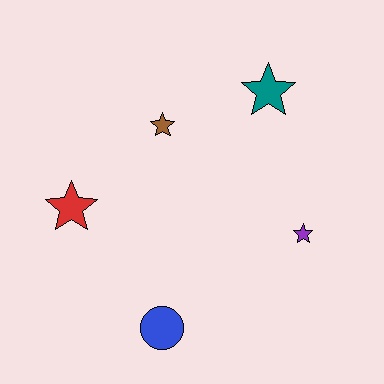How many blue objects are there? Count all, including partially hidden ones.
There is 1 blue object.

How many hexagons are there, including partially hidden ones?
There are no hexagons.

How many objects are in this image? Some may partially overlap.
There are 5 objects.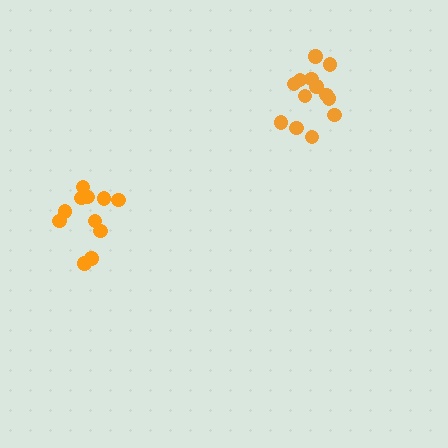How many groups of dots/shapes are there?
There are 2 groups.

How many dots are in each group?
Group 1: 11 dots, Group 2: 13 dots (24 total).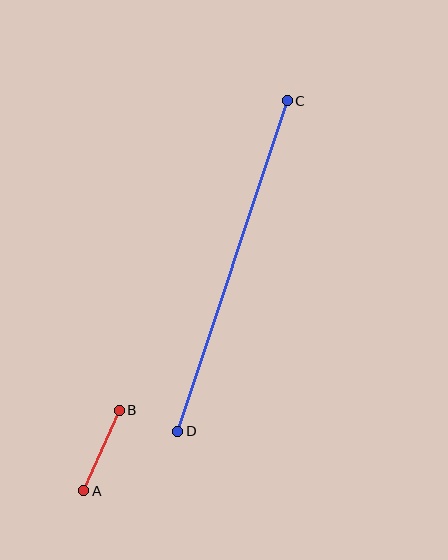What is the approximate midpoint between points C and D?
The midpoint is at approximately (233, 266) pixels.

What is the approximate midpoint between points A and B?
The midpoint is at approximately (101, 451) pixels.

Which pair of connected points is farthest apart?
Points C and D are farthest apart.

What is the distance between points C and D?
The distance is approximately 348 pixels.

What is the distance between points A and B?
The distance is approximately 88 pixels.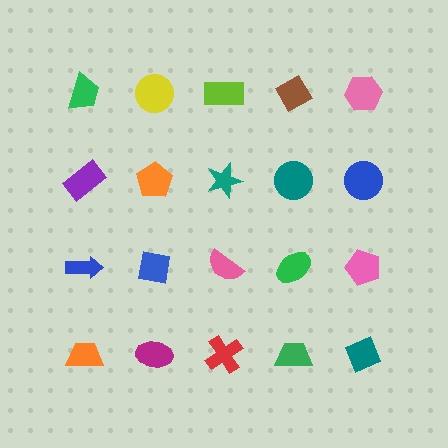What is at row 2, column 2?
An orange pentagon.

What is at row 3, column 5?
A pink pentagon.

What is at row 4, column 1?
An orange trapezoid.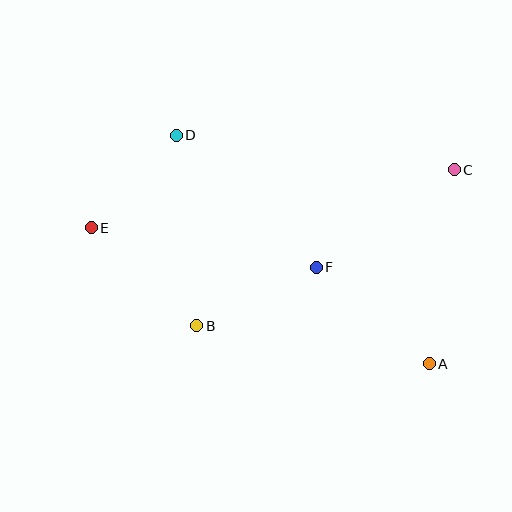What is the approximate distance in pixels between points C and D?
The distance between C and D is approximately 280 pixels.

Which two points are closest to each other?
Points D and E are closest to each other.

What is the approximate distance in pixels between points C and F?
The distance between C and F is approximately 169 pixels.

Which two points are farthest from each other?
Points C and E are farthest from each other.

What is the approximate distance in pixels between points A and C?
The distance between A and C is approximately 196 pixels.